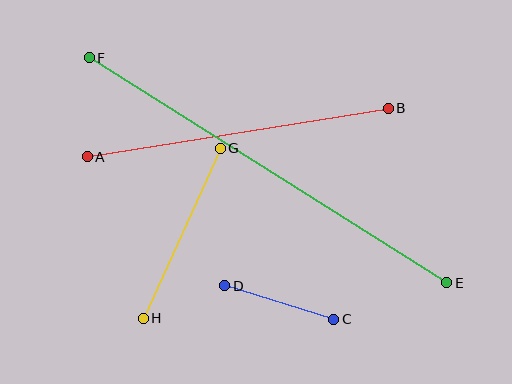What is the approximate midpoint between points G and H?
The midpoint is at approximately (182, 233) pixels.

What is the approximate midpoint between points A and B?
The midpoint is at approximately (238, 132) pixels.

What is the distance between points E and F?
The distance is approximately 422 pixels.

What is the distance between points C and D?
The distance is approximately 114 pixels.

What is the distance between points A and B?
The distance is approximately 305 pixels.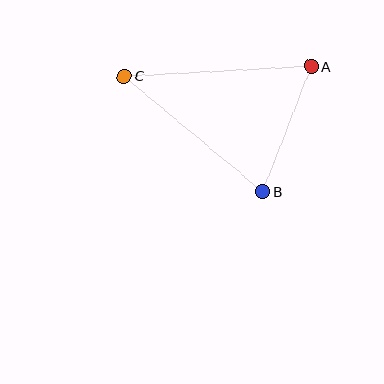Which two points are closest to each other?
Points A and B are closest to each other.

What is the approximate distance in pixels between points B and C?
The distance between B and C is approximately 180 pixels.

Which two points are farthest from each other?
Points A and C are farthest from each other.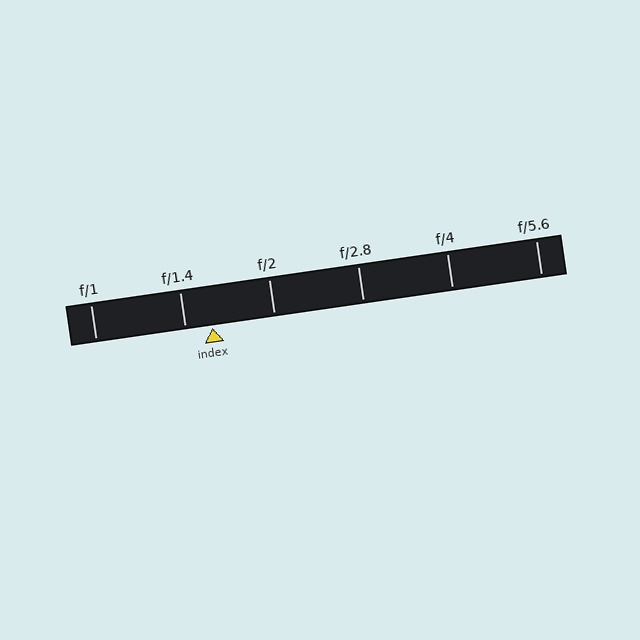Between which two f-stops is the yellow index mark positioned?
The index mark is between f/1.4 and f/2.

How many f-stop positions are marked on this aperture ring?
There are 6 f-stop positions marked.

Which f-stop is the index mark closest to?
The index mark is closest to f/1.4.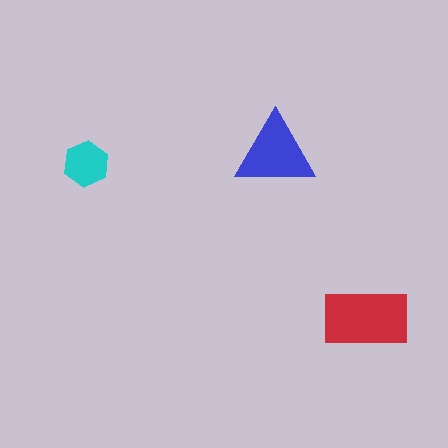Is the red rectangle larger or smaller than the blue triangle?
Larger.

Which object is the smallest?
The cyan hexagon.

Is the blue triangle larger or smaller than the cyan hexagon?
Larger.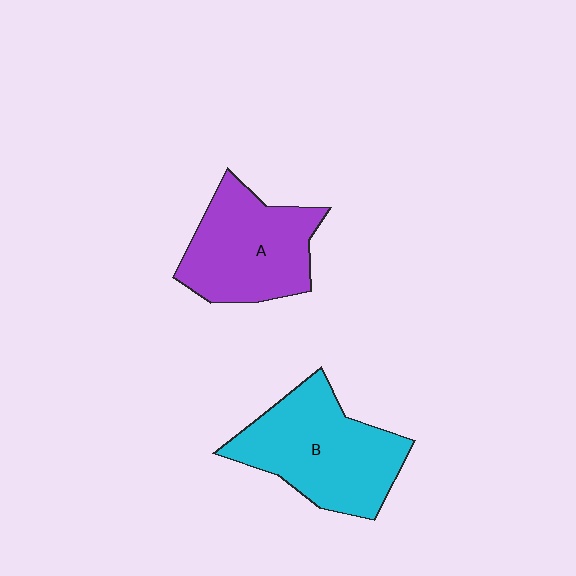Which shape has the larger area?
Shape B (cyan).